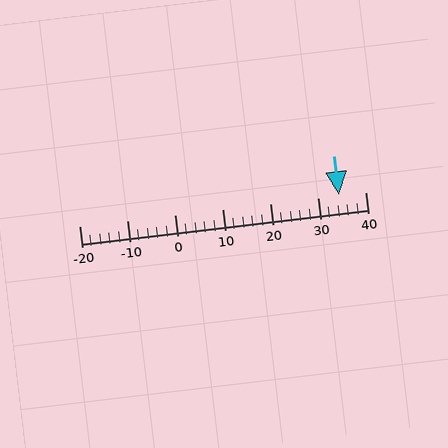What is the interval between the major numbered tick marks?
The major tick marks are spaced 10 units apart.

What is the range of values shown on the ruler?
The ruler shows values from -20 to 40.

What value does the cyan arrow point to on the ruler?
The cyan arrow points to approximately 34.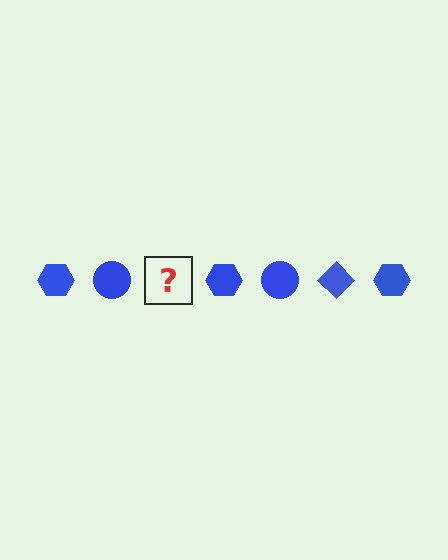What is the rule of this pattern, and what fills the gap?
The rule is that the pattern cycles through hexagon, circle, diamond shapes in blue. The gap should be filled with a blue diamond.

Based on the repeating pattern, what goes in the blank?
The blank should be a blue diamond.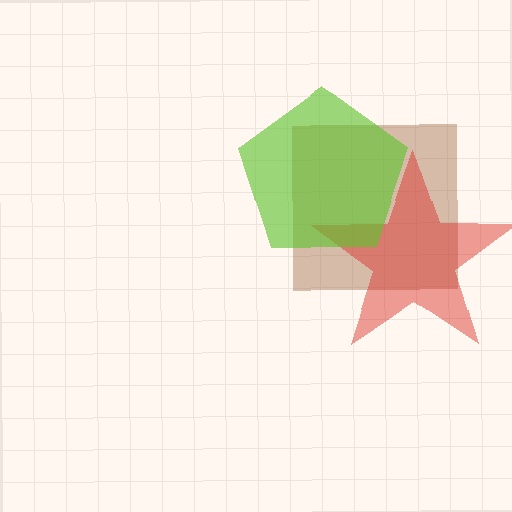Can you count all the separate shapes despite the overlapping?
Yes, there are 3 separate shapes.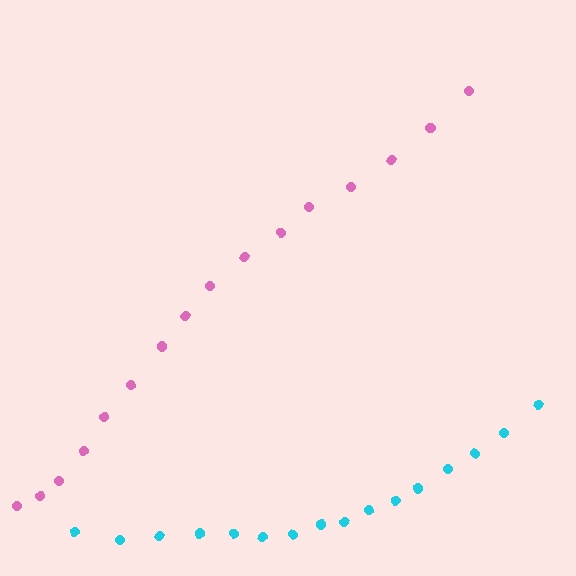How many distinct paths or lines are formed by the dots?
There are 2 distinct paths.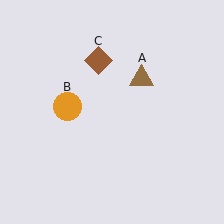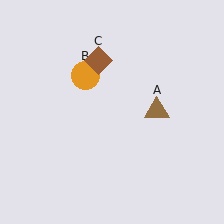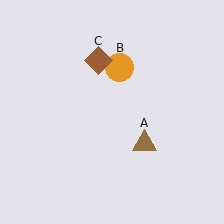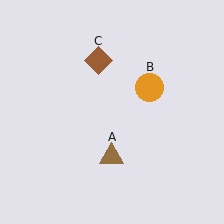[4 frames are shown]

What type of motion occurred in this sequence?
The brown triangle (object A), orange circle (object B) rotated clockwise around the center of the scene.